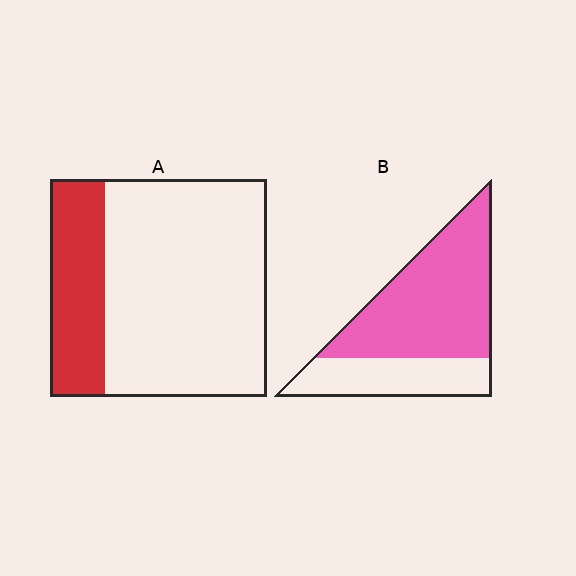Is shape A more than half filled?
No.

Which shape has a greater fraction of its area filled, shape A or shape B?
Shape B.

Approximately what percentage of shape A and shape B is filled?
A is approximately 25% and B is approximately 65%.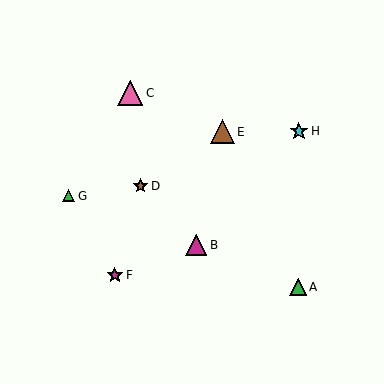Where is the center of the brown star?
The center of the brown star is at (141, 186).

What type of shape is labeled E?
Shape E is a brown triangle.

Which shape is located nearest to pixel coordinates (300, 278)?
The green triangle (labeled A) at (298, 287) is nearest to that location.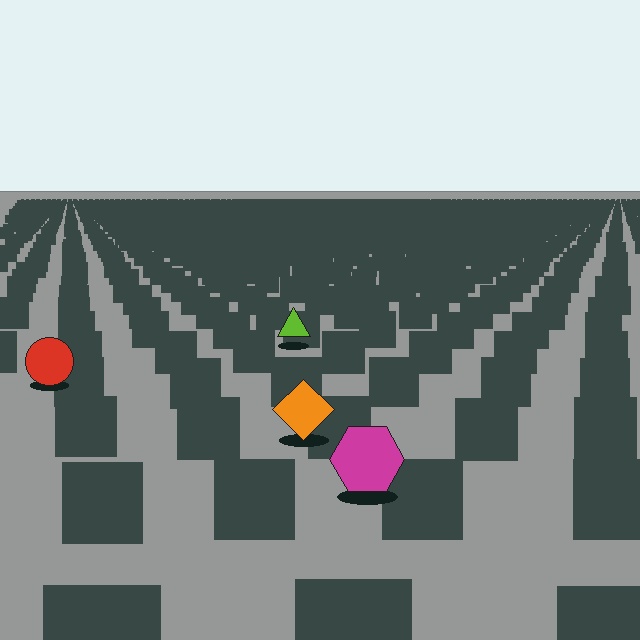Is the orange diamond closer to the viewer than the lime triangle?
Yes. The orange diamond is closer — you can tell from the texture gradient: the ground texture is coarser near it.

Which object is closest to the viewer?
The magenta hexagon is closest. The texture marks near it are larger and more spread out.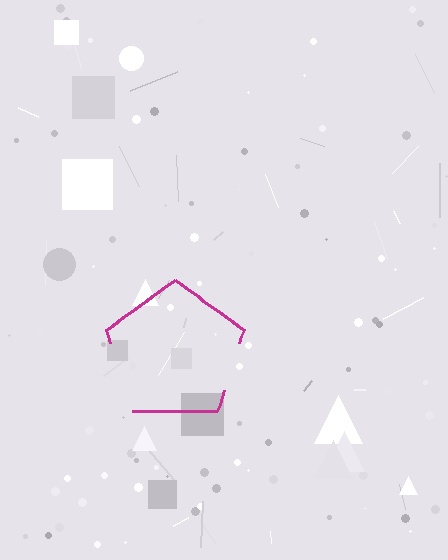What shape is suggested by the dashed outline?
The dashed outline suggests a pentagon.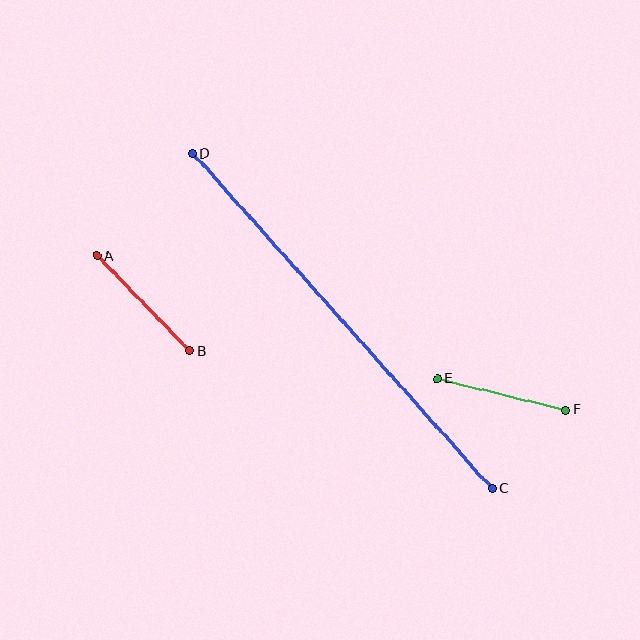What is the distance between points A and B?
The distance is approximately 132 pixels.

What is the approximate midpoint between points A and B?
The midpoint is at approximately (143, 303) pixels.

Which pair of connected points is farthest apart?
Points C and D are farthest apart.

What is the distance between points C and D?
The distance is approximately 449 pixels.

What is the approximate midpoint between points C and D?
The midpoint is at approximately (342, 321) pixels.